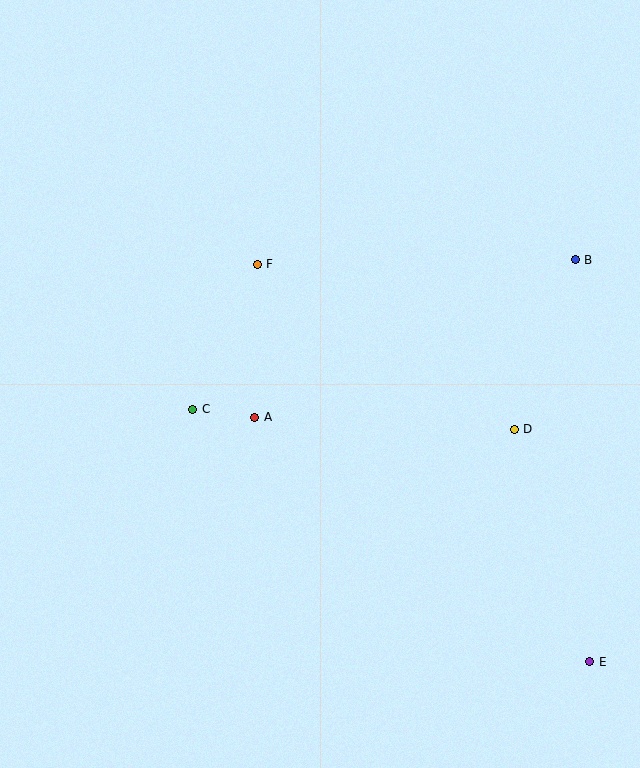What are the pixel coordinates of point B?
Point B is at (575, 260).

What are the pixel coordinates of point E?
Point E is at (590, 662).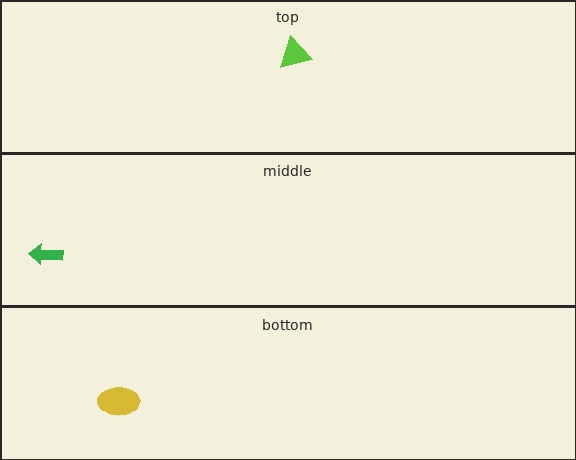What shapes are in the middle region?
The green arrow.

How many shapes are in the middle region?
1.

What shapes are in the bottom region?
The yellow ellipse.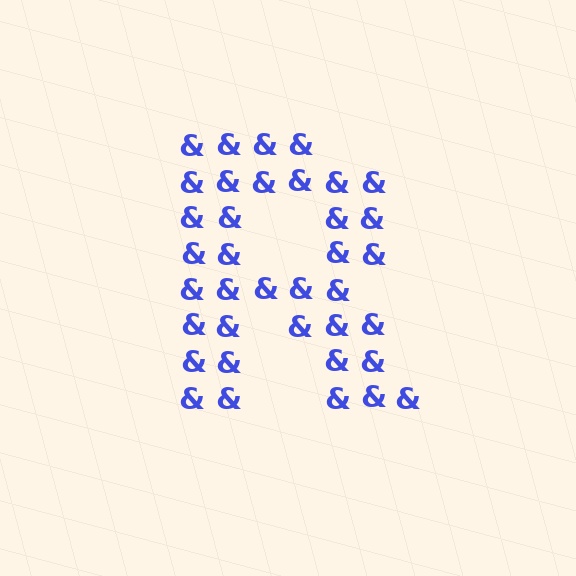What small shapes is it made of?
It is made of small ampersands.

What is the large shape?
The large shape is the letter R.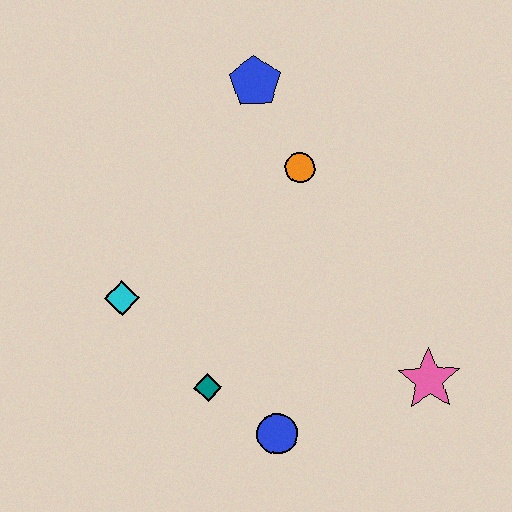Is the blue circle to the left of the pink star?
Yes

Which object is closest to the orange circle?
The blue pentagon is closest to the orange circle.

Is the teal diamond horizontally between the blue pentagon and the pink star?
No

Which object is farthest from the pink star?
The blue pentagon is farthest from the pink star.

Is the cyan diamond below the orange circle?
Yes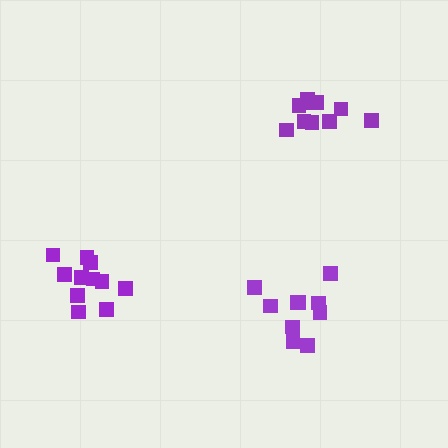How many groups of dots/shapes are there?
There are 3 groups.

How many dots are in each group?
Group 1: 11 dots, Group 2: 10 dots, Group 3: 10 dots (31 total).